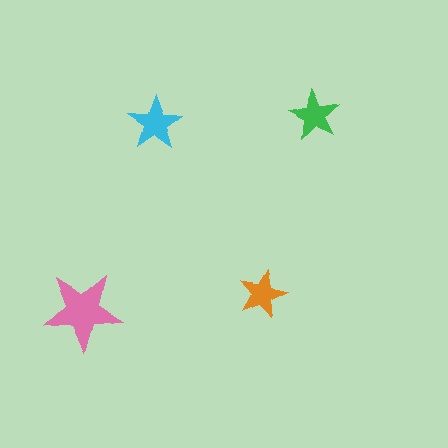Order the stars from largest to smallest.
the pink one, the cyan one, the green one, the orange one.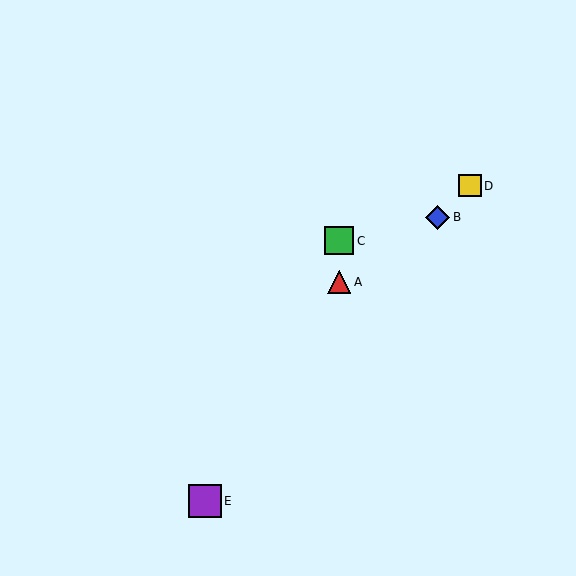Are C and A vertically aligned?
Yes, both are at x≈339.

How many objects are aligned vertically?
2 objects (A, C) are aligned vertically.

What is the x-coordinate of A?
Object A is at x≈339.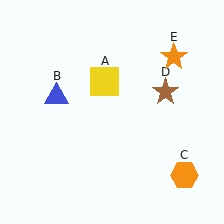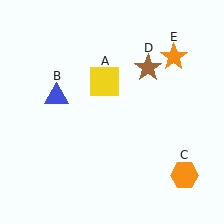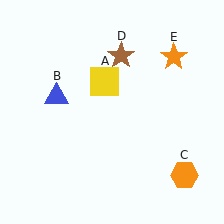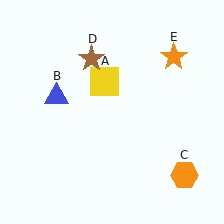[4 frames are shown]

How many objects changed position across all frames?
1 object changed position: brown star (object D).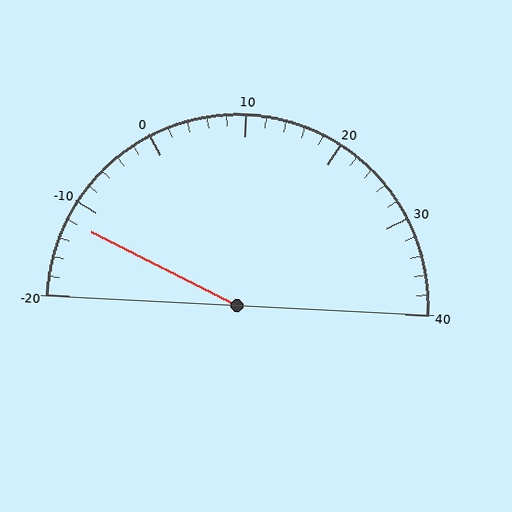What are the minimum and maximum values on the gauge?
The gauge ranges from -20 to 40.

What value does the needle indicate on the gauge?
The needle indicates approximately -12.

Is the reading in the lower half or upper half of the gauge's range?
The reading is in the lower half of the range (-20 to 40).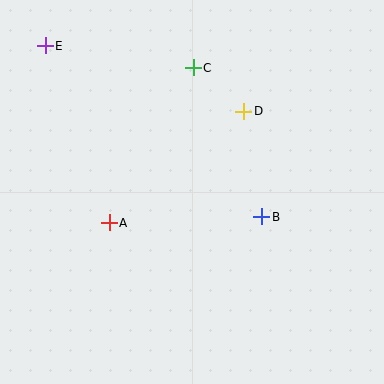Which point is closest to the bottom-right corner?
Point B is closest to the bottom-right corner.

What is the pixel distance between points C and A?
The distance between C and A is 176 pixels.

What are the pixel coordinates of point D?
Point D is at (244, 111).